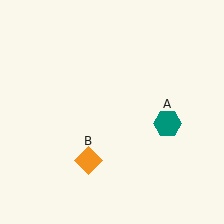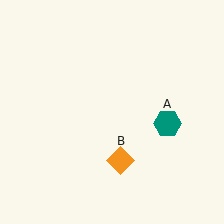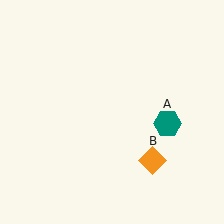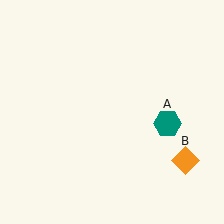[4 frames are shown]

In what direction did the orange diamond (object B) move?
The orange diamond (object B) moved right.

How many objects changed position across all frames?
1 object changed position: orange diamond (object B).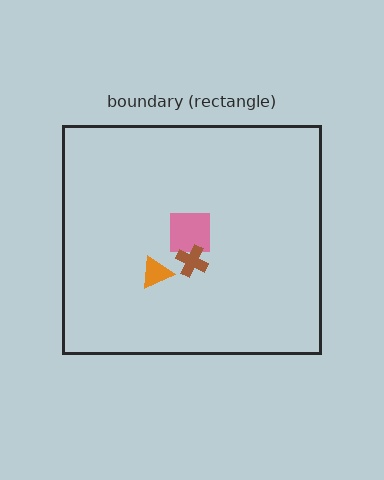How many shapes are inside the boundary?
3 inside, 0 outside.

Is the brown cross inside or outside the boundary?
Inside.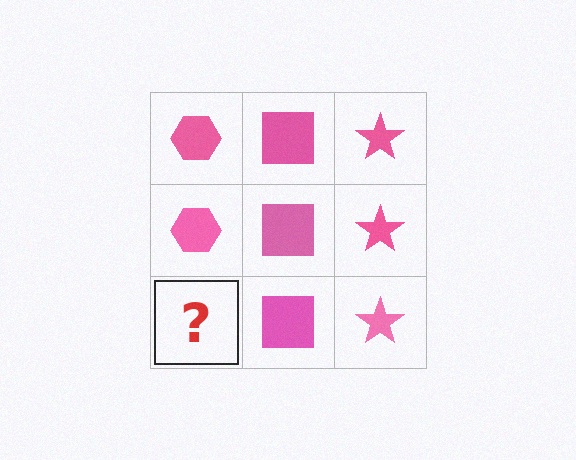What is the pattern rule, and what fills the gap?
The rule is that each column has a consistent shape. The gap should be filled with a pink hexagon.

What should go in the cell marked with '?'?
The missing cell should contain a pink hexagon.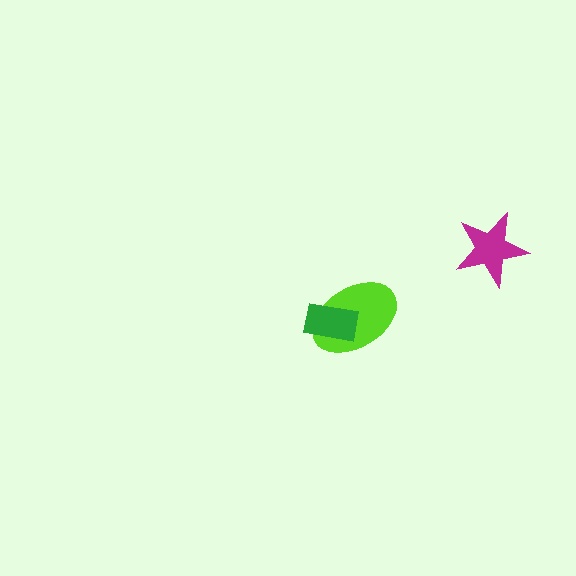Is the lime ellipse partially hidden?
Yes, it is partially covered by another shape.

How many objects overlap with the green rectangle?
1 object overlaps with the green rectangle.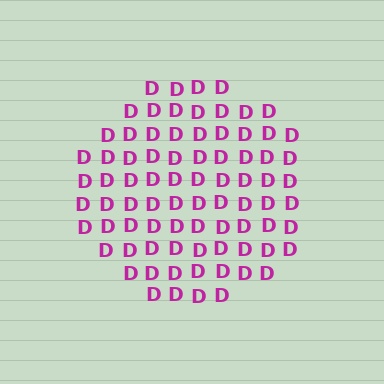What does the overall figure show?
The overall figure shows a circle.